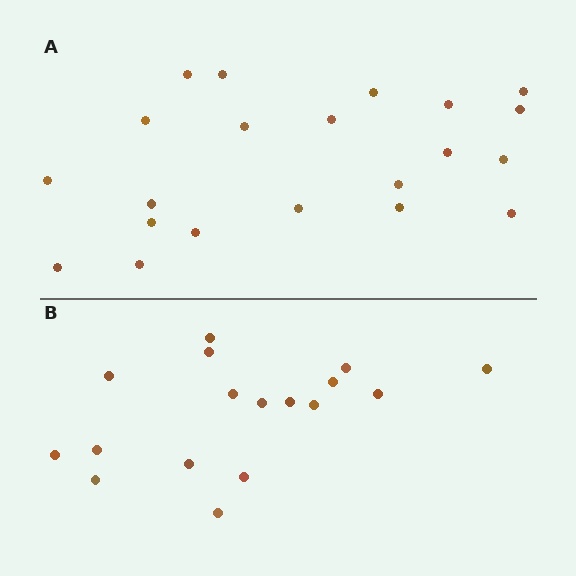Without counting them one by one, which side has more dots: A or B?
Region A (the top region) has more dots.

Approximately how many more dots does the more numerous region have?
Region A has about 4 more dots than region B.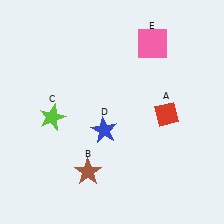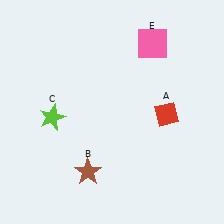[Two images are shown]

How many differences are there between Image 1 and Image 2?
There is 1 difference between the two images.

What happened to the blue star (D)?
The blue star (D) was removed in Image 2. It was in the bottom-left area of Image 1.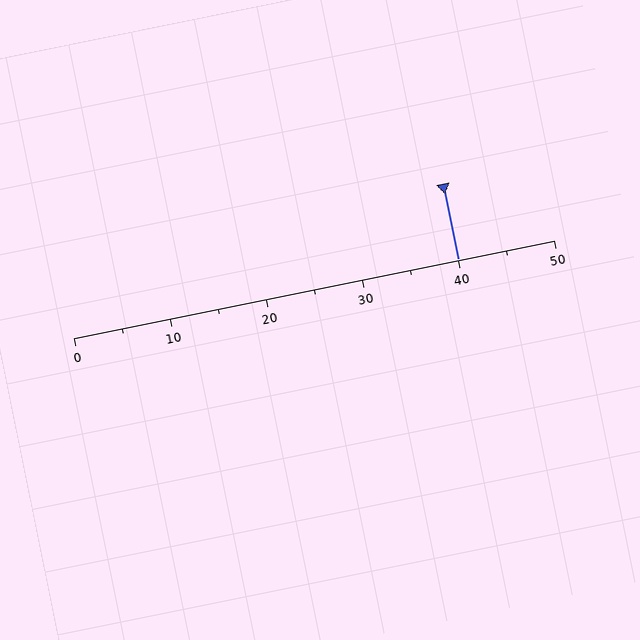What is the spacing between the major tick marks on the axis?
The major ticks are spaced 10 apart.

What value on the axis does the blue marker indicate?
The marker indicates approximately 40.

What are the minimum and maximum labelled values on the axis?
The axis runs from 0 to 50.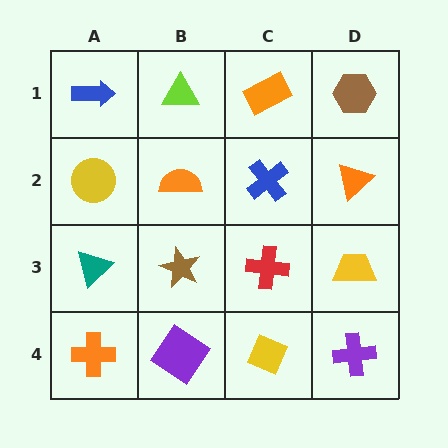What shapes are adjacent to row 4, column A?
A teal triangle (row 3, column A), a purple diamond (row 4, column B).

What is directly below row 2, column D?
A yellow trapezoid.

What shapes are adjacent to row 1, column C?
A blue cross (row 2, column C), a lime triangle (row 1, column B), a brown hexagon (row 1, column D).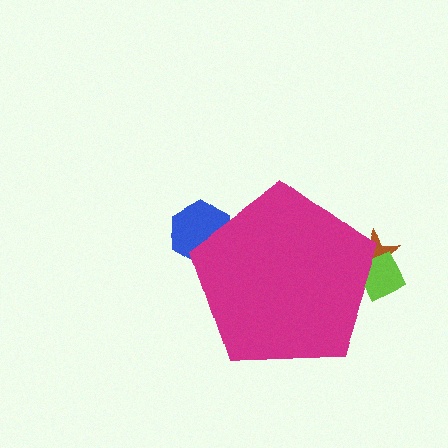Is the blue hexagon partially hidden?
Yes, the blue hexagon is partially hidden behind the magenta pentagon.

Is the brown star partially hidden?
Yes, the brown star is partially hidden behind the magenta pentagon.